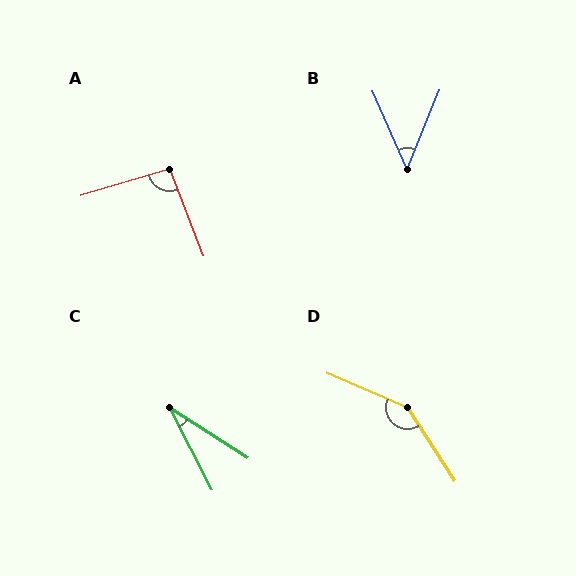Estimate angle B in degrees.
Approximately 46 degrees.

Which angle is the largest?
D, at approximately 146 degrees.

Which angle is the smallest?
C, at approximately 30 degrees.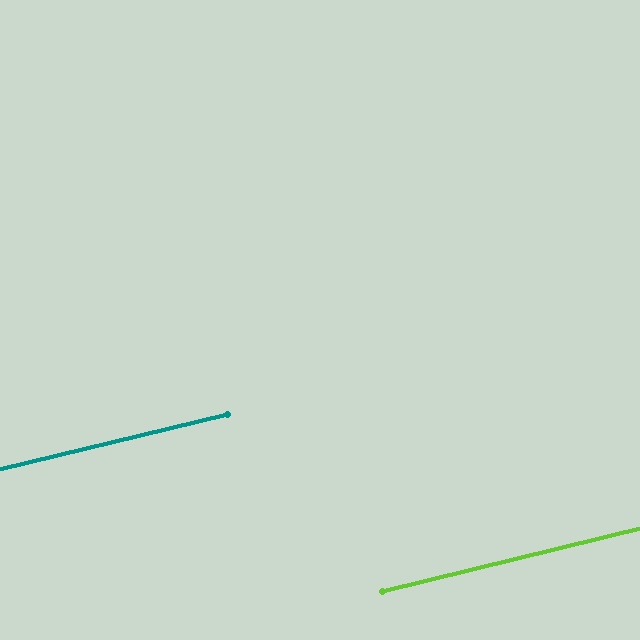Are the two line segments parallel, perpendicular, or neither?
Parallel — their directions differ by only 0.0°.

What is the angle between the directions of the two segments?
Approximately 0 degrees.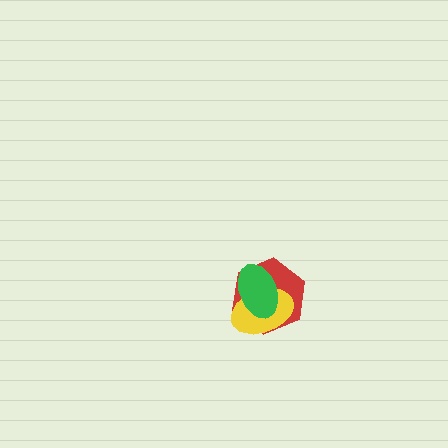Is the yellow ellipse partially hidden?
Yes, it is partially covered by another shape.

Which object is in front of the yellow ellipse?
The green ellipse is in front of the yellow ellipse.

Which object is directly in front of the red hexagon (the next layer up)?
The yellow ellipse is directly in front of the red hexagon.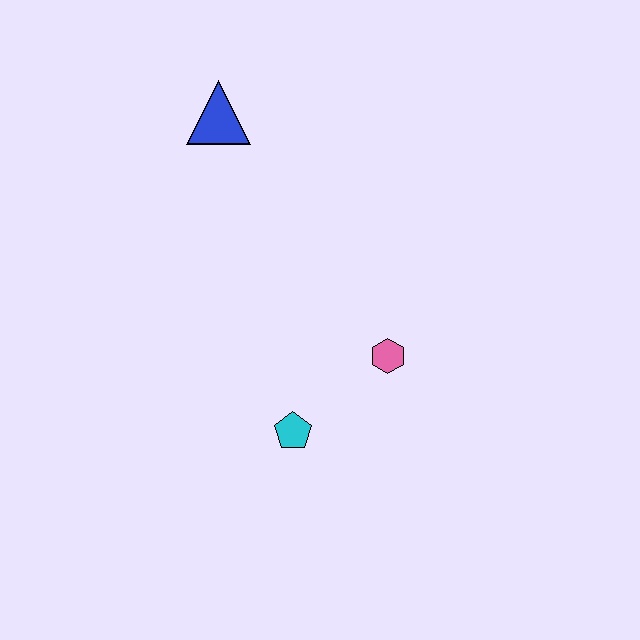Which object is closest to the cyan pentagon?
The pink hexagon is closest to the cyan pentagon.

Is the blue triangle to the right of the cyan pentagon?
No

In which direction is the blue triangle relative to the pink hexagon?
The blue triangle is above the pink hexagon.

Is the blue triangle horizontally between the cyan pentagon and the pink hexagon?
No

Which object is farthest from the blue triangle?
The cyan pentagon is farthest from the blue triangle.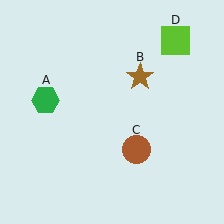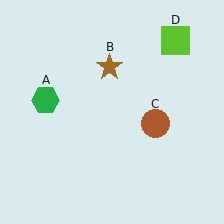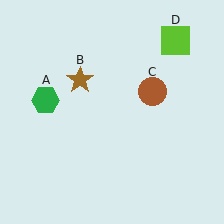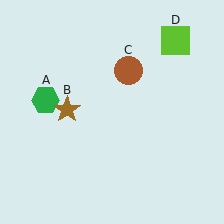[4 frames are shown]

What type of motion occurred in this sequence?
The brown star (object B), brown circle (object C) rotated counterclockwise around the center of the scene.